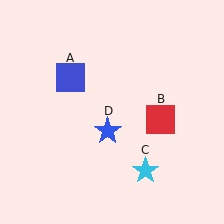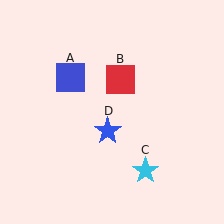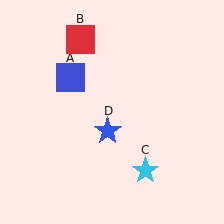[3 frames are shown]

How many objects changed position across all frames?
1 object changed position: red square (object B).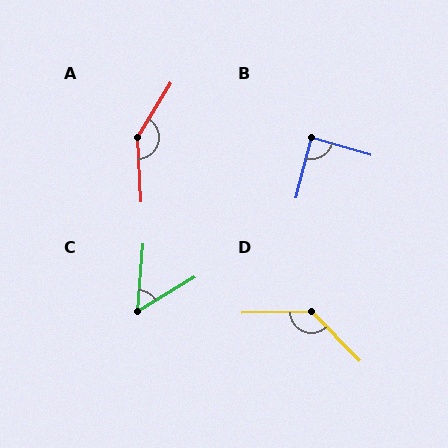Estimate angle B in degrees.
Approximately 88 degrees.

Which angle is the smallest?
C, at approximately 55 degrees.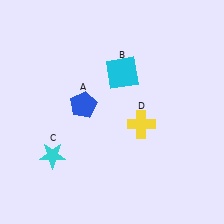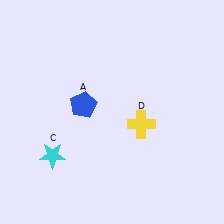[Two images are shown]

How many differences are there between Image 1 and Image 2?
There is 1 difference between the two images.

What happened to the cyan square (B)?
The cyan square (B) was removed in Image 2. It was in the top-right area of Image 1.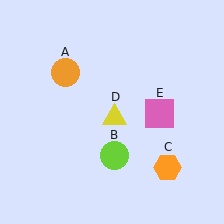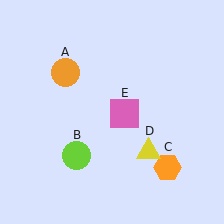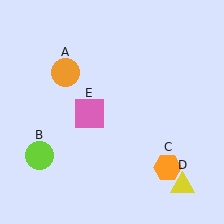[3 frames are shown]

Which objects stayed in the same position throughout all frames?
Orange circle (object A) and orange hexagon (object C) remained stationary.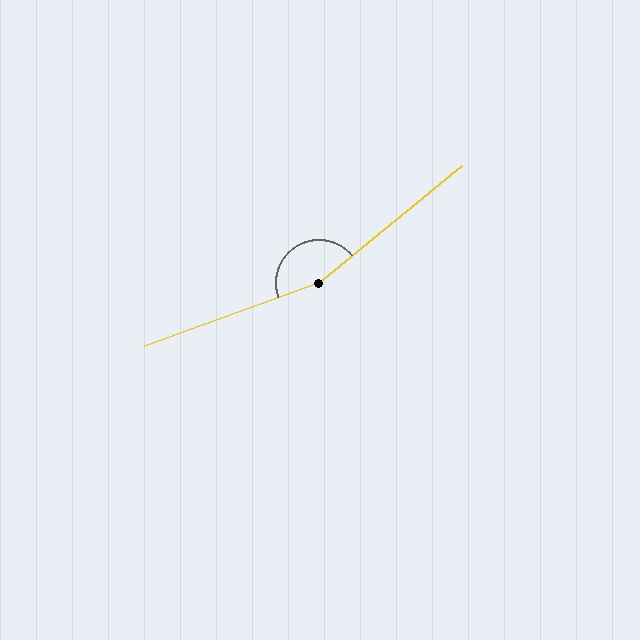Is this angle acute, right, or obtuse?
It is obtuse.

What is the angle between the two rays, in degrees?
Approximately 160 degrees.